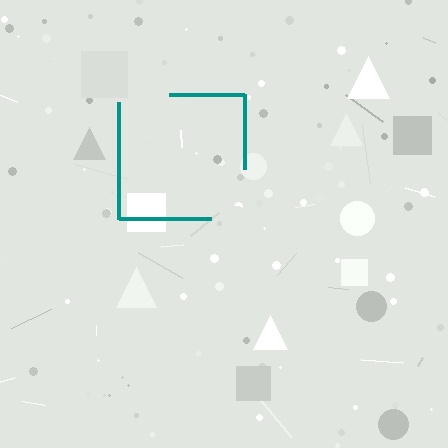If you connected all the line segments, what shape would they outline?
They would outline a square.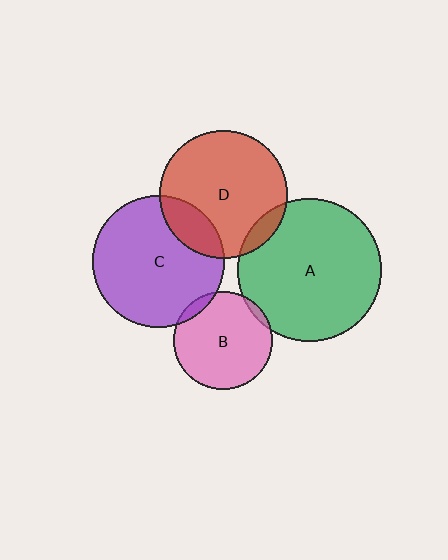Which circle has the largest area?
Circle A (green).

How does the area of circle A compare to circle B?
Approximately 2.1 times.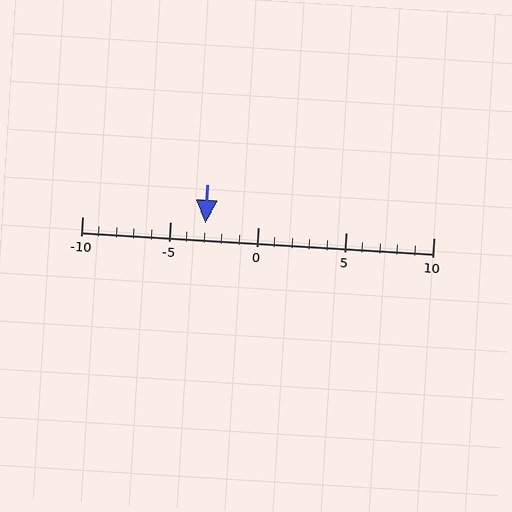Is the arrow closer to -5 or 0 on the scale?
The arrow is closer to -5.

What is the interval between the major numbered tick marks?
The major tick marks are spaced 5 units apart.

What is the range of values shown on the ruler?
The ruler shows values from -10 to 10.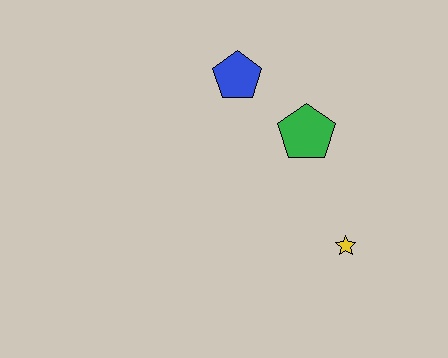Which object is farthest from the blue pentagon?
The yellow star is farthest from the blue pentagon.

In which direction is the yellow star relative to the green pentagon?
The yellow star is below the green pentagon.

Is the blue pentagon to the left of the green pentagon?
Yes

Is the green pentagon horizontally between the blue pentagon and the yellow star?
Yes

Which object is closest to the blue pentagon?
The green pentagon is closest to the blue pentagon.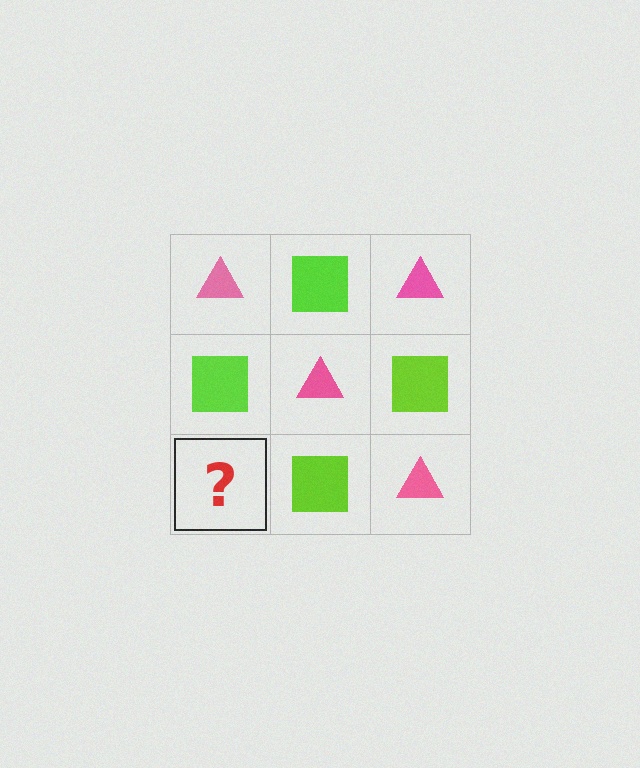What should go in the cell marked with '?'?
The missing cell should contain a pink triangle.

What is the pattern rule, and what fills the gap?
The rule is that it alternates pink triangle and lime square in a checkerboard pattern. The gap should be filled with a pink triangle.